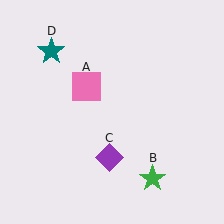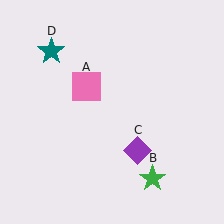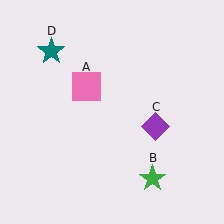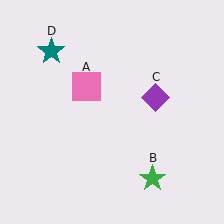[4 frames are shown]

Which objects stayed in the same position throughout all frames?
Pink square (object A) and green star (object B) and teal star (object D) remained stationary.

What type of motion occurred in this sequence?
The purple diamond (object C) rotated counterclockwise around the center of the scene.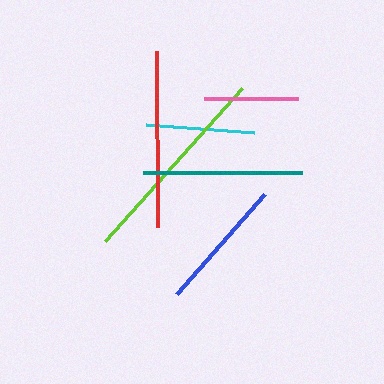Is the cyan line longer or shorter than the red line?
The red line is longer than the cyan line.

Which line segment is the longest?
The lime line is the longest at approximately 206 pixels.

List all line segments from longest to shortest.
From longest to shortest: lime, red, teal, blue, cyan, pink.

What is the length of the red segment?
The red segment is approximately 176 pixels long.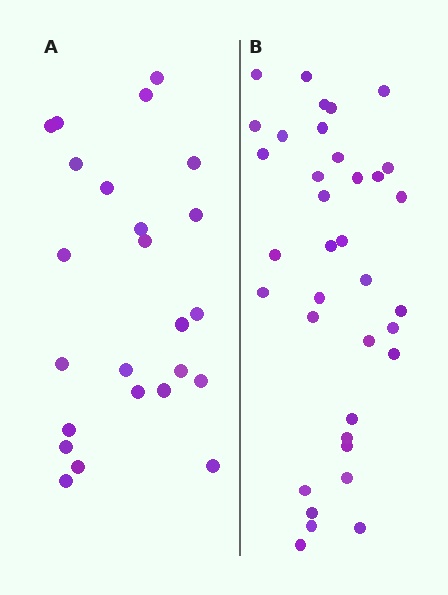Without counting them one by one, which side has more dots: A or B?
Region B (the right region) has more dots.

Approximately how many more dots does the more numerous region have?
Region B has roughly 12 or so more dots than region A.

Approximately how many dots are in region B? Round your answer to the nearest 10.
About 40 dots. (The exact count is 36, which rounds to 40.)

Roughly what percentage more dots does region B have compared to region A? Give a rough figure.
About 50% more.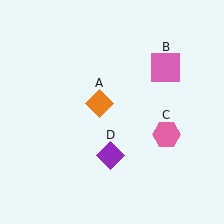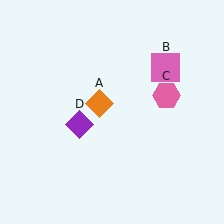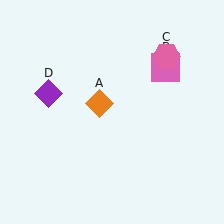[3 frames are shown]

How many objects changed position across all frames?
2 objects changed position: pink hexagon (object C), purple diamond (object D).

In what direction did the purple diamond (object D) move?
The purple diamond (object D) moved up and to the left.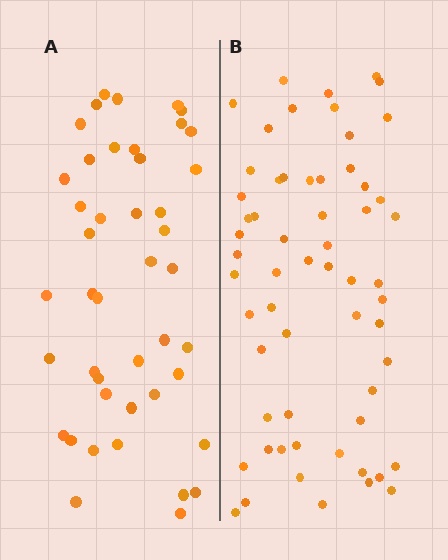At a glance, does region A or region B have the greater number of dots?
Region B (the right region) has more dots.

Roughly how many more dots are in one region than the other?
Region B has approximately 15 more dots than region A.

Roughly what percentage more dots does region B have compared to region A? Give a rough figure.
About 35% more.